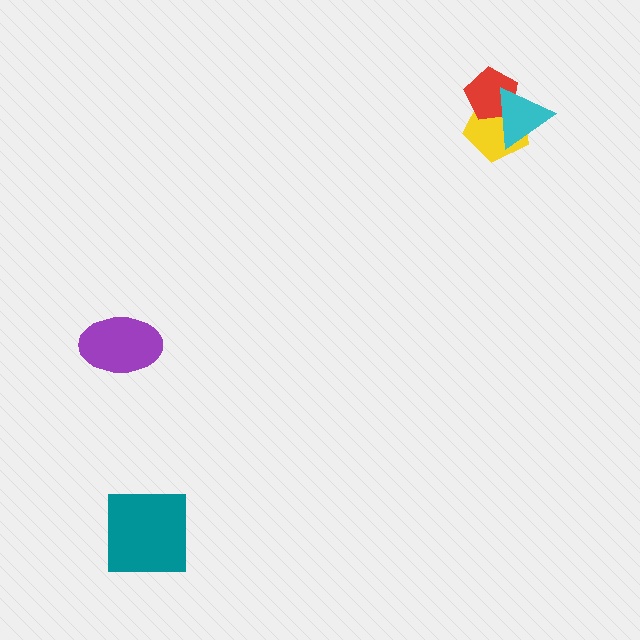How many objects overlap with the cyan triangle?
2 objects overlap with the cyan triangle.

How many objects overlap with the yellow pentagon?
2 objects overlap with the yellow pentagon.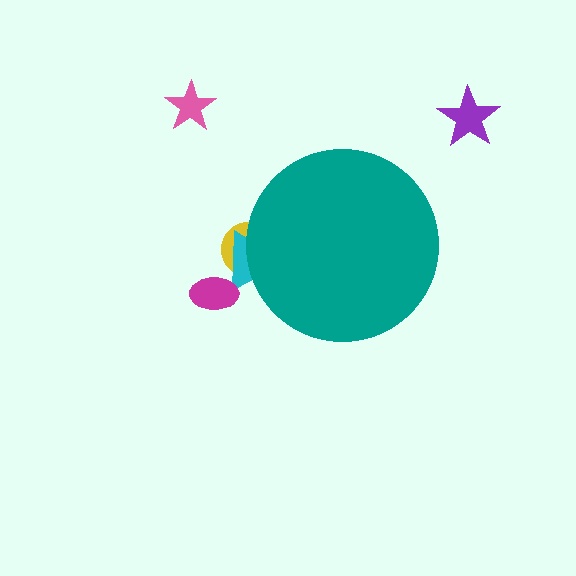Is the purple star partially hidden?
No, the purple star is fully visible.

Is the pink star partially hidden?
No, the pink star is fully visible.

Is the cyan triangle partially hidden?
Yes, the cyan triangle is partially hidden behind the teal circle.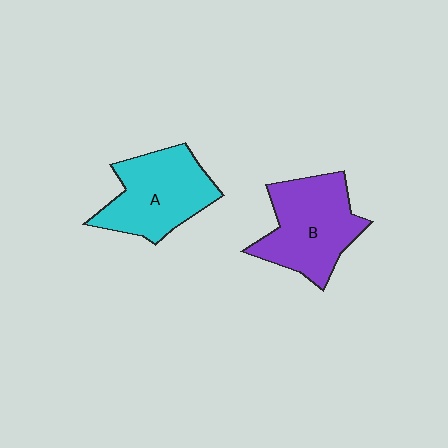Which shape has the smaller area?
Shape A (cyan).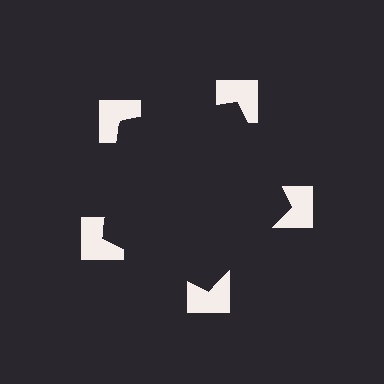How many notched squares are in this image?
There are 5 — one at each vertex of the illusory pentagon.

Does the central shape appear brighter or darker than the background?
It typically appears slightly darker than the background, even though no actual brightness change is drawn.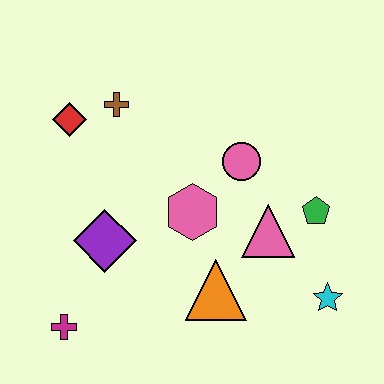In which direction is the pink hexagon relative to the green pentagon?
The pink hexagon is to the left of the green pentagon.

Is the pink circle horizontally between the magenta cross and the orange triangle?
No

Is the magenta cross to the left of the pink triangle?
Yes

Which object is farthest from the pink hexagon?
The magenta cross is farthest from the pink hexagon.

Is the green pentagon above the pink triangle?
Yes